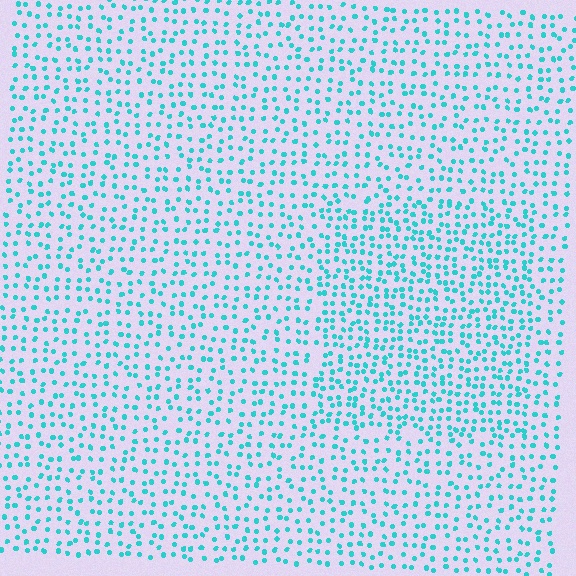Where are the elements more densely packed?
The elements are more densely packed inside the rectangle boundary.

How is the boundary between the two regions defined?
The boundary is defined by a change in element density (approximately 1.5x ratio). All elements are the same color, size, and shape.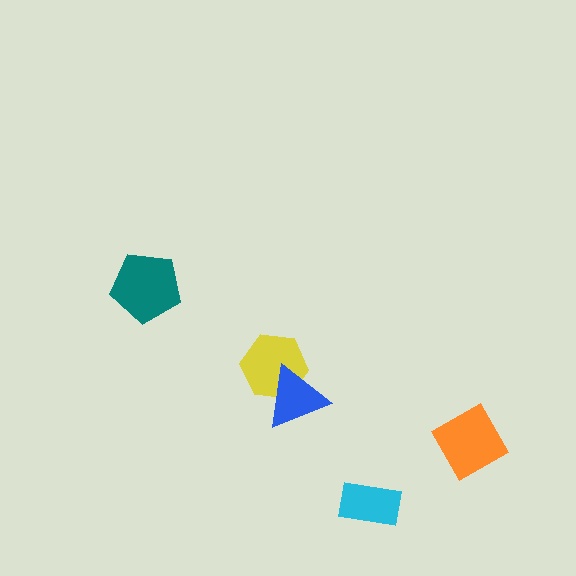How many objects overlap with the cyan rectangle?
0 objects overlap with the cyan rectangle.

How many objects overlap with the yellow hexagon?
1 object overlaps with the yellow hexagon.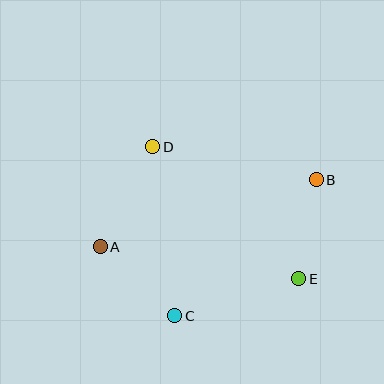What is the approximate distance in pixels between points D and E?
The distance between D and E is approximately 197 pixels.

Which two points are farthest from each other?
Points A and B are farthest from each other.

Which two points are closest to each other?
Points B and E are closest to each other.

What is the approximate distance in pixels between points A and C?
The distance between A and C is approximately 102 pixels.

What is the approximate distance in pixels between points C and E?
The distance between C and E is approximately 129 pixels.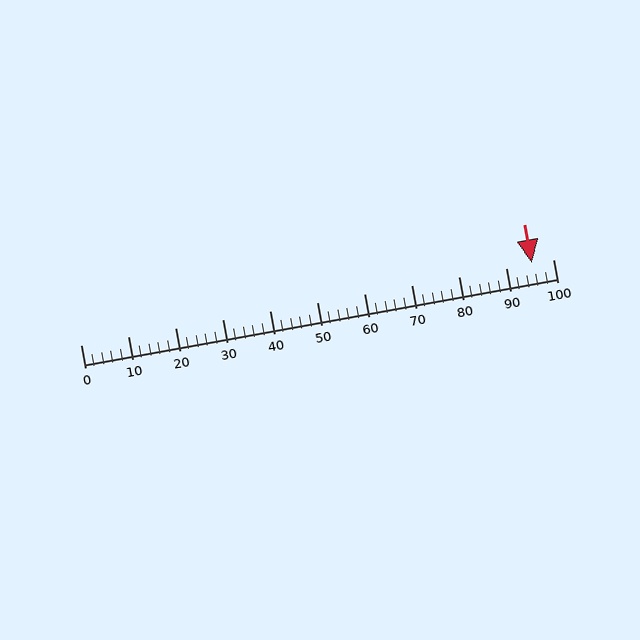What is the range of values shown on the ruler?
The ruler shows values from 0 to 100.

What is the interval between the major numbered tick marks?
The major tick marks are spaced 10 units apart.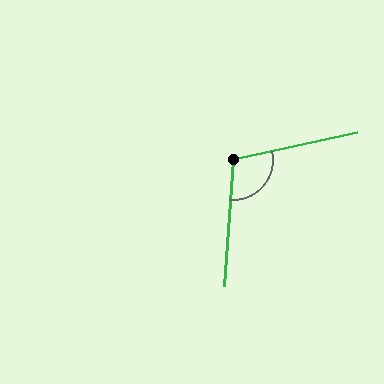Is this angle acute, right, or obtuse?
It is obtuse.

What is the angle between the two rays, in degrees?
Approximately 107 degrees.